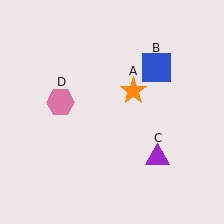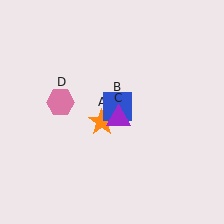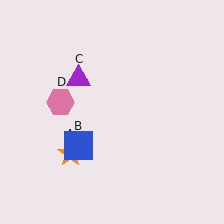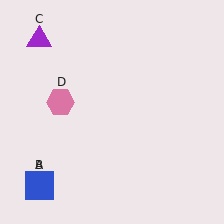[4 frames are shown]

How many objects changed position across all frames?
3 objects changed position: orange star (object A), blue square (object B), purple triangle (object C).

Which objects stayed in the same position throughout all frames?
Pink hexagon (object D) remained stationary.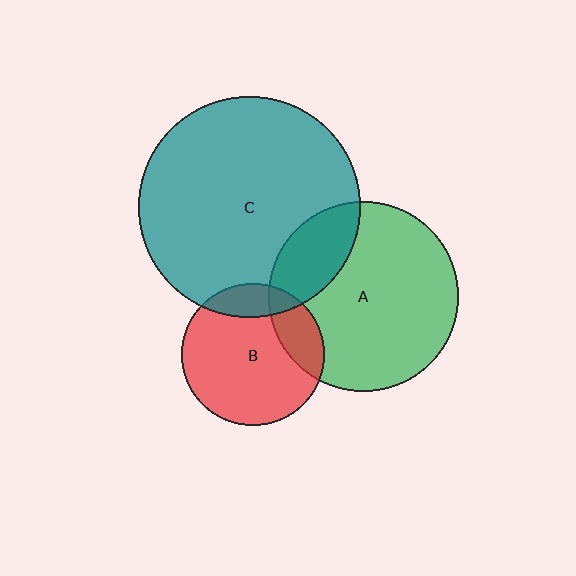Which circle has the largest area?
Circle C (teal).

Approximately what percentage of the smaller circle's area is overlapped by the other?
Approximately 20%.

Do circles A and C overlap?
Yes.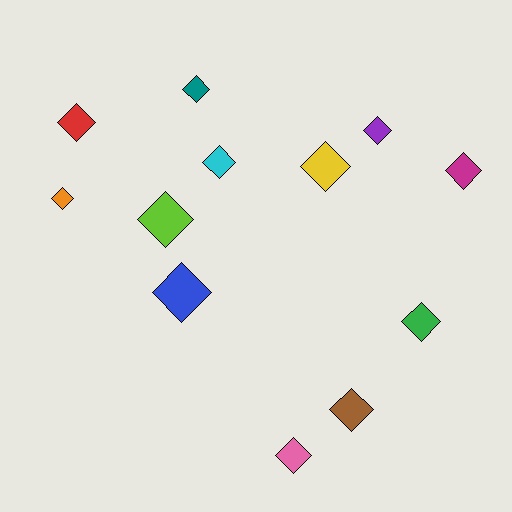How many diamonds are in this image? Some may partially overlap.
There are 12 diamonds.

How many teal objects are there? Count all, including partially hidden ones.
There is 1 teal object.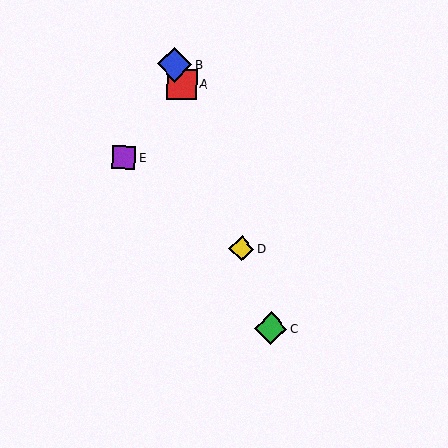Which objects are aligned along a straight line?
Objects A, B, C, D are aligned along a straight line.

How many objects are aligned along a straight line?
4 objects (A, B, C, D) are aligned along a straight line.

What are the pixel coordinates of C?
Object C is at (271, 328).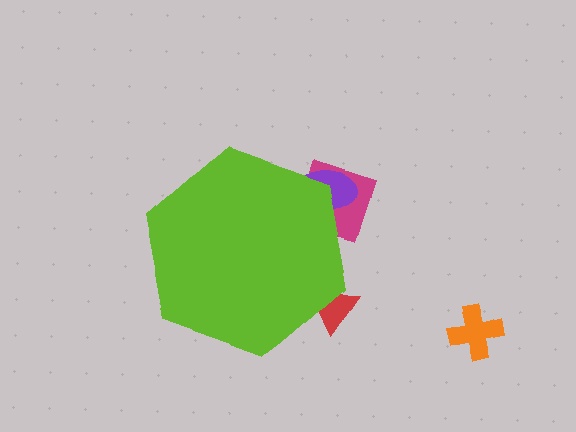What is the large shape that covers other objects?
A lime hexagon.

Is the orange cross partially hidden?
No, the orange cross is fully visible.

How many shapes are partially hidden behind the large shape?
3 shapes are partially hidden.